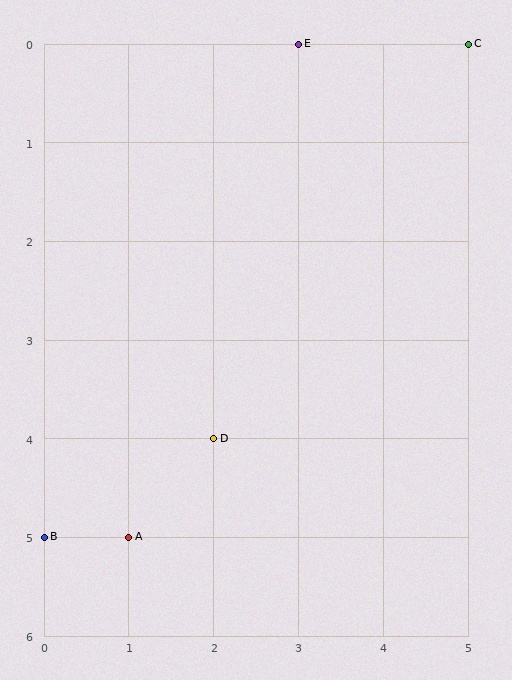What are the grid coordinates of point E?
Point E is at grid coordinates (3, 0).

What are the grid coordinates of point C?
Point C is at grid coordinates (5, 0).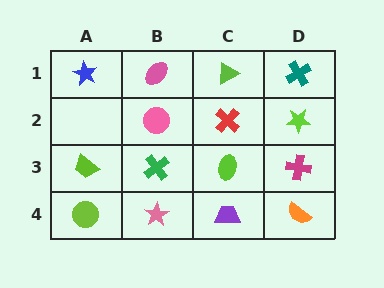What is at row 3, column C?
A lime ellipse.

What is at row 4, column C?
A purple trapezoid.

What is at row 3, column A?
A lime trapezoid.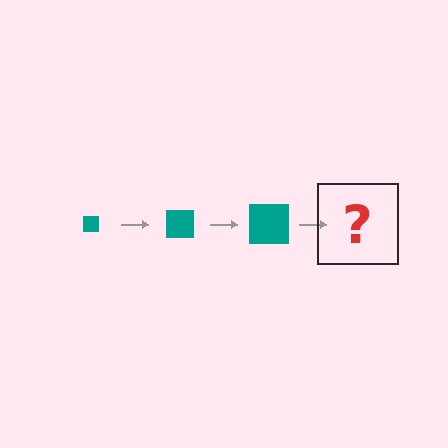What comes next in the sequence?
The next element should be a teal square, larger than the previous one.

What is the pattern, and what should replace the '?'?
The pattern is that the square gets progressively larger each step. The '?' should be a teal square, larger than the previous one.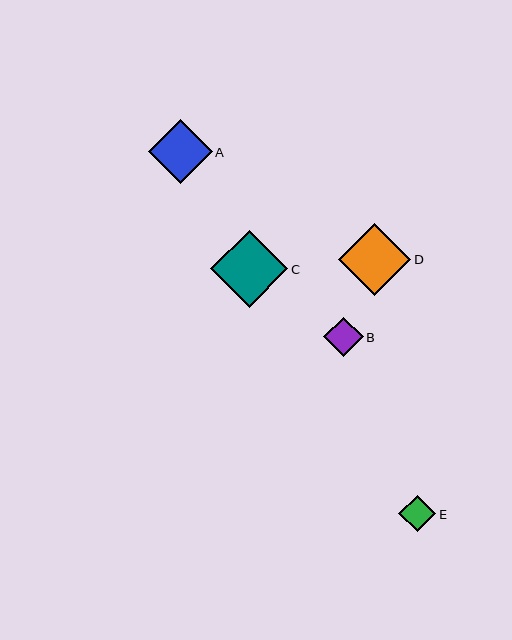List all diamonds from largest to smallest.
From largest to smallest: C, D, A, B, E.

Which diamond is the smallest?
Diamond E is the smallest with a size of approximately 37 pixels.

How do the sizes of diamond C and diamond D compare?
Diamond C and diamond D are approximately the same size.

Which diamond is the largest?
Diamond C is the largest with a size of approximately 77 pixels.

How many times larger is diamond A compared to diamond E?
Diamond A is approximately 1.7 times the size of diamond E.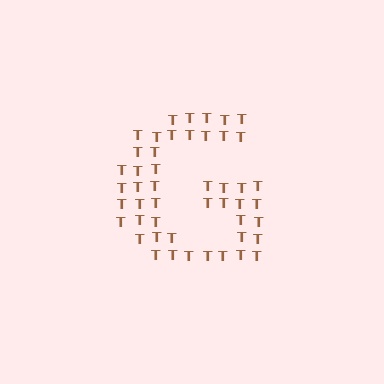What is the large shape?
The large shape is the letter G.